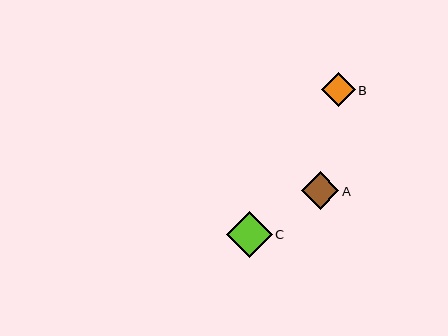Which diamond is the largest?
Diamond C is the largest with a size of approximately 46 pixels.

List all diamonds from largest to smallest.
From largest to smallest: C, A, B.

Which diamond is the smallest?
Diamond B is the smallest with a size of approximately 34 pixels.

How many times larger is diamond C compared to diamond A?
Diamond C is approximately 1.2 times the size of diamond A.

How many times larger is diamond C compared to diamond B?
Diamond C is approximately 1.4 times the size of diamond B.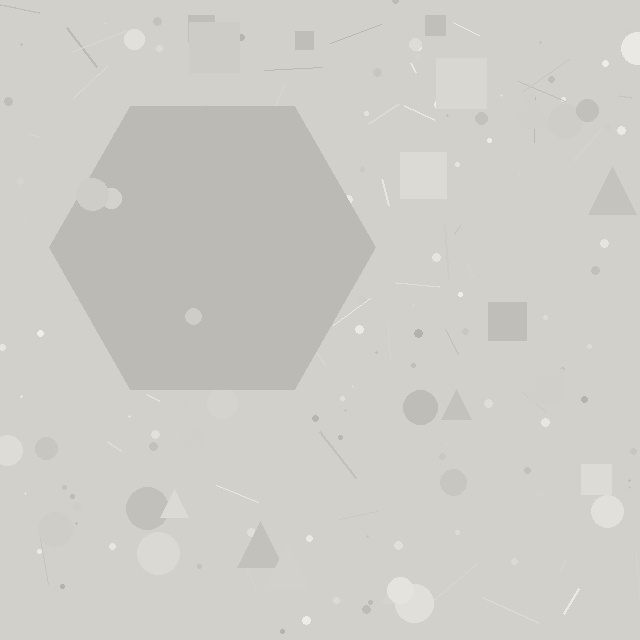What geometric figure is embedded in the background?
A hexagon is embedded in the background.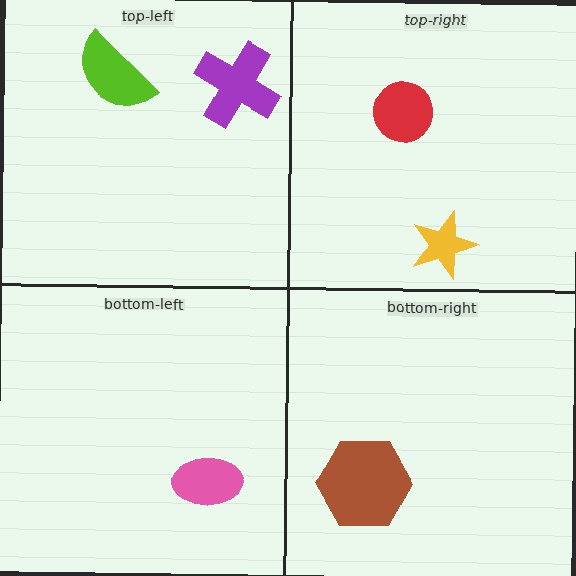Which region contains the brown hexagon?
The bottom-right region.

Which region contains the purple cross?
The top-left region.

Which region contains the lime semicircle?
The top-left region.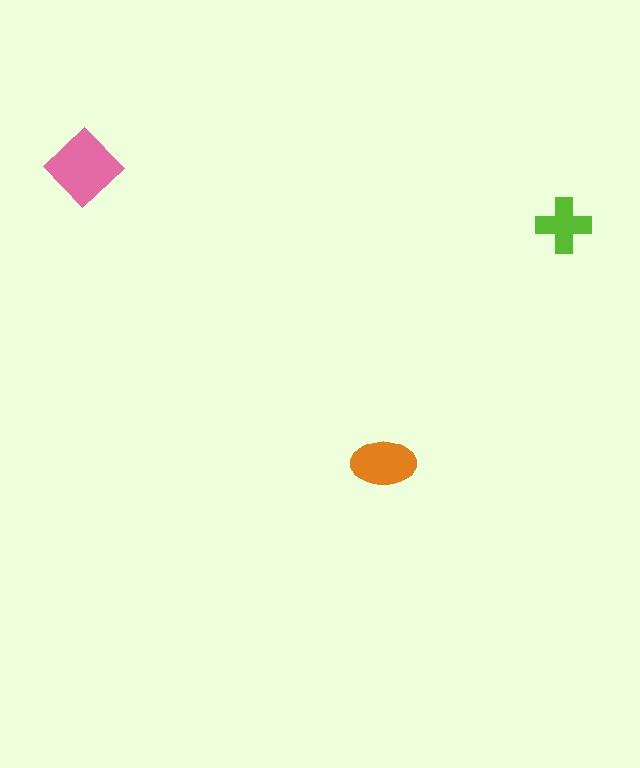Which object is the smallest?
The lime cross.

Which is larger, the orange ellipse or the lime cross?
The orange ellipse.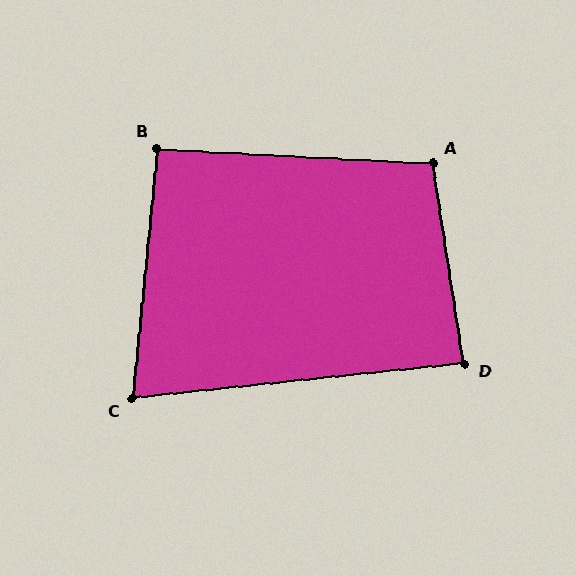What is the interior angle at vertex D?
Approximately 87 degrees (approximately right).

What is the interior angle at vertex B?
Approximately 93 degrees (approximately right).